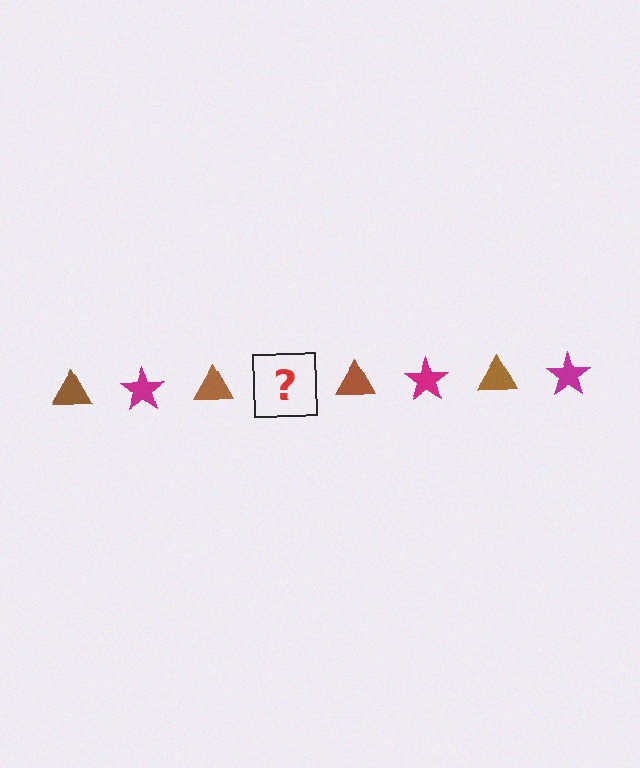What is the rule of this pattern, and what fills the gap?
The rule is that the pattern alternates between brown triangle and magenta star. The gap should be filled with a magenta star.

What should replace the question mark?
The question mark should be replaced with a magenta star.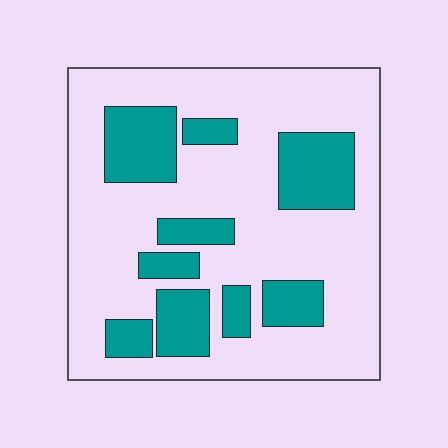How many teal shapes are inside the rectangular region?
9.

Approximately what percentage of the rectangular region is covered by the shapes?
Approximately 25%.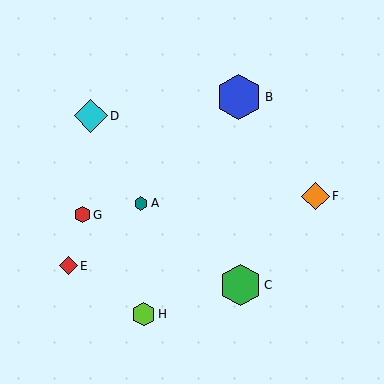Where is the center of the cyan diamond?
The center of the cyan diamond is at (91, 116).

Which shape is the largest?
The blue hexagon (labeled B) is the largest.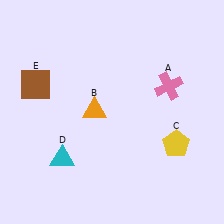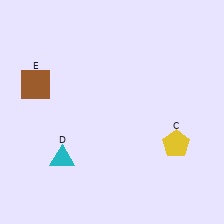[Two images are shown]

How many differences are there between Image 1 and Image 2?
There are 2 differences between the two images.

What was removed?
The orange triangle (B), the pink cross (A) were removed in Image 2.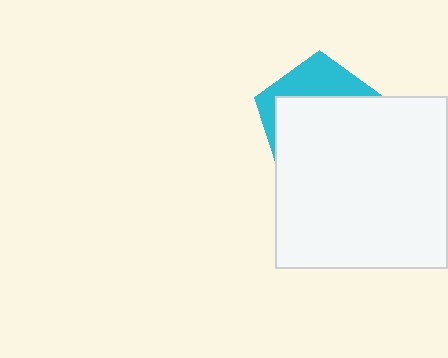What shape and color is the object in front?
The object in front is a white square.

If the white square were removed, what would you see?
You would see the complete cyan pentagon.